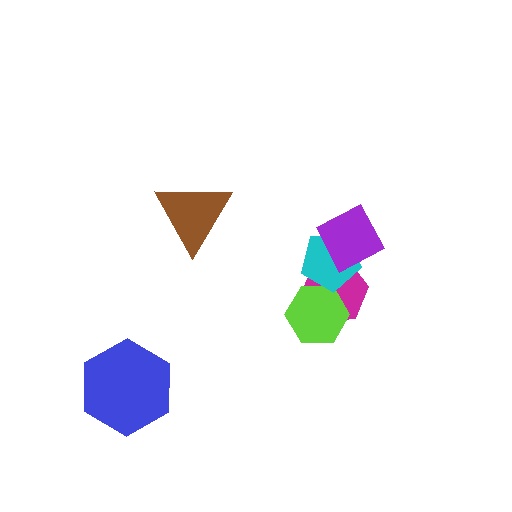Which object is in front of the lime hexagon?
The cyan pentagon is in front of the lime hexagon.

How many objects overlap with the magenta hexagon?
3 objects overlap with the magenta hexagon.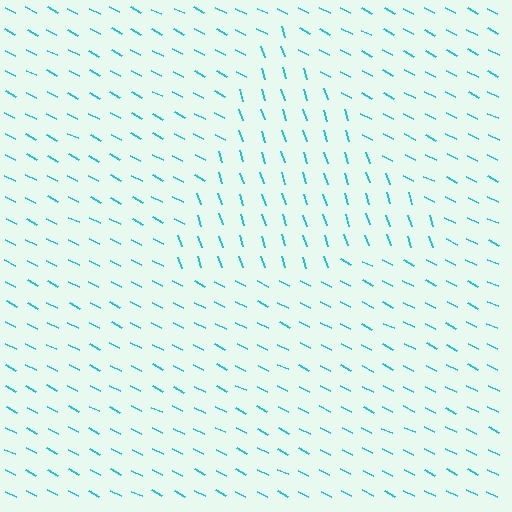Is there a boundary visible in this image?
Yes, there is a texture boundary formed by a change in line orientation.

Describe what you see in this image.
The image is filled with small cyan line segments. A triangle region in the image has lines oriented differently from the surrounding lines, creating a visible texture boundary.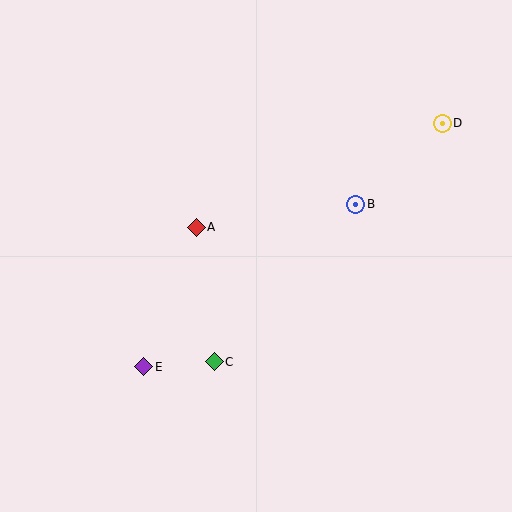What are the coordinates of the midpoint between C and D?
The midpoint between C and D is at (328, 243).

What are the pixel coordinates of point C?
Point C is at (214, 362).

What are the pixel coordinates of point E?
Point E is at (144, 367).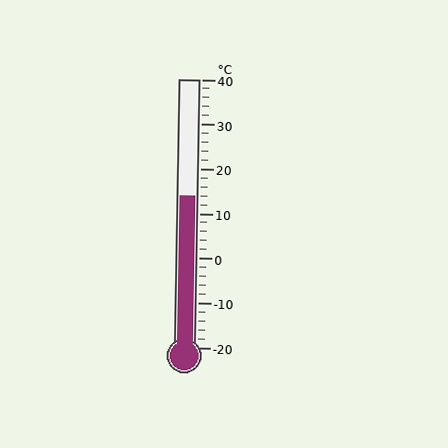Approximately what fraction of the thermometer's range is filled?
The thermometer is filled to approximately 55% of its range.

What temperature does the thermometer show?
The thermometer shows approximately 14°C.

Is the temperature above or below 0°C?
The temperature is above 0°C.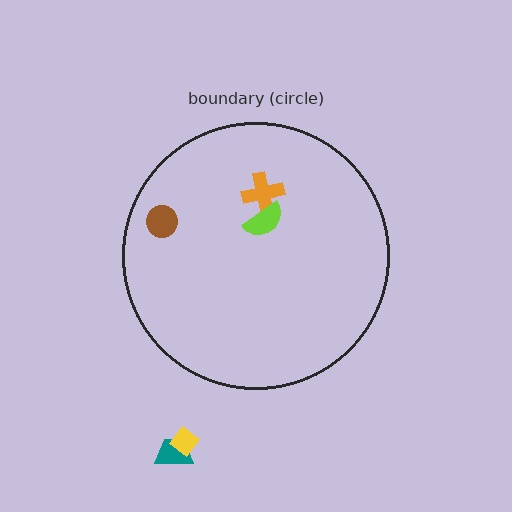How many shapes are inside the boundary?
3 inside, 2 outside.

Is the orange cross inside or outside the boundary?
Inside.